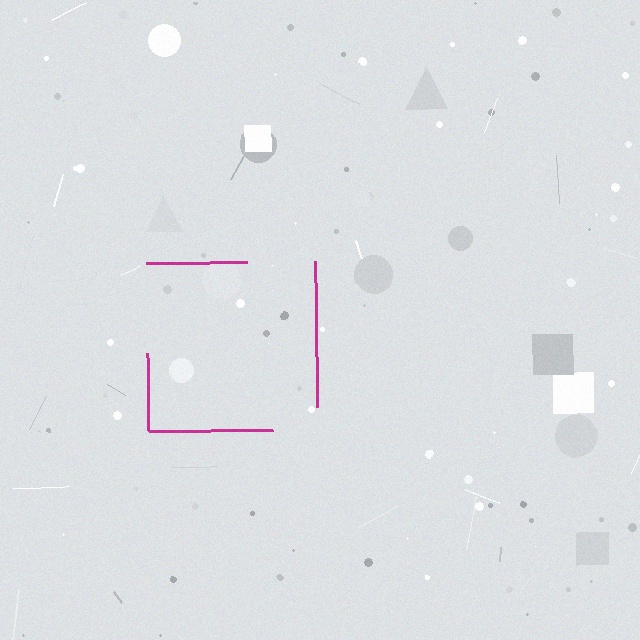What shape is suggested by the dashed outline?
The dashed outline suggests a square.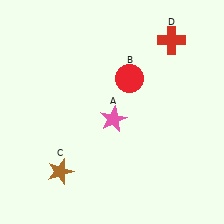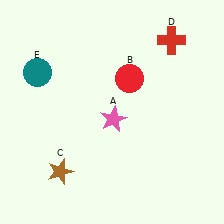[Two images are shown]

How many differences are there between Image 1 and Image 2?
There is 1 difference between the two images.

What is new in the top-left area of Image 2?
A teal circle (E) was added in the top-left area of Image 2.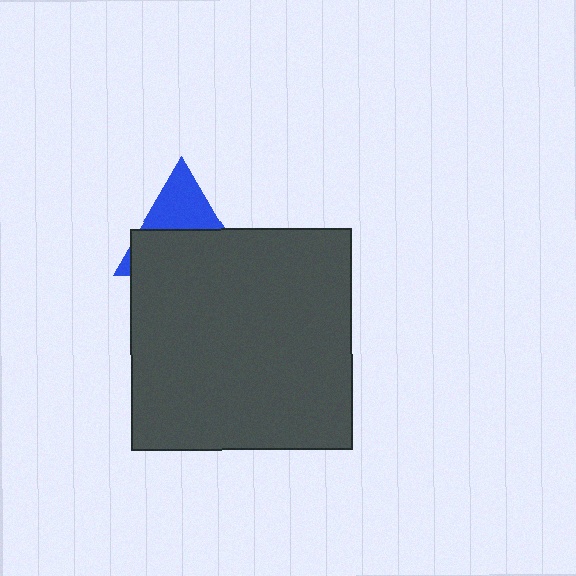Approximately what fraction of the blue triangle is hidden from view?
Roughly 61% of the blue triangle is hidden behind the dark gray square.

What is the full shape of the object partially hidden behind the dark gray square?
The partially hidden object is a blue triangle.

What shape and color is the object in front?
The object in front is a dark gray square.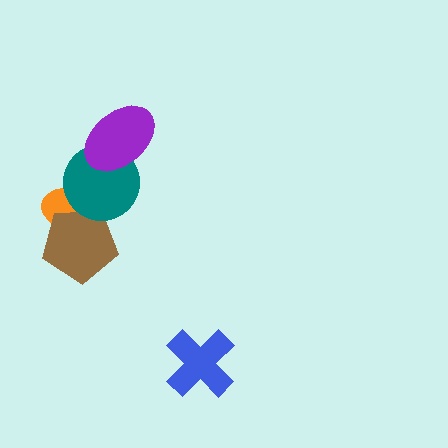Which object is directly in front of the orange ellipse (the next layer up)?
The brown pentagon is directly in front of the orange ellipse.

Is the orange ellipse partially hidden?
Yes, it is partially covered by another shape.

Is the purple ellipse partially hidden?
No, no other shape covers it.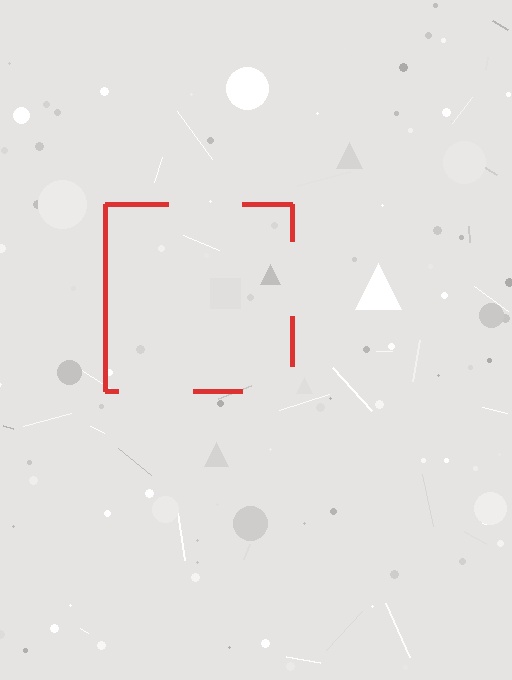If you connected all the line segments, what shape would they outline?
They would outline a square.